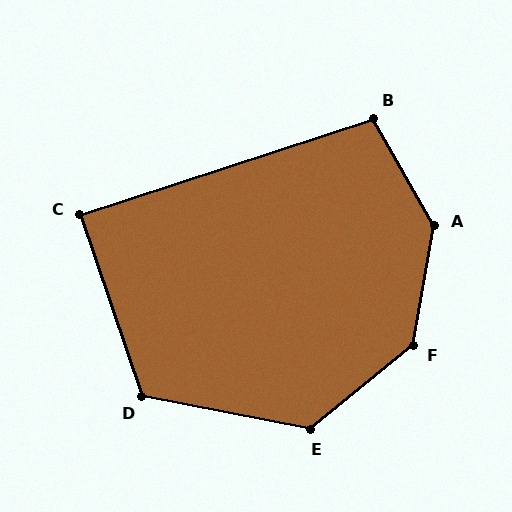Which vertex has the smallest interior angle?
C, at approximately 89 degrees.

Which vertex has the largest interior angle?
A, at approximately 141 degrees.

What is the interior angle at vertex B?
Approximately 101 degrees (obtuse).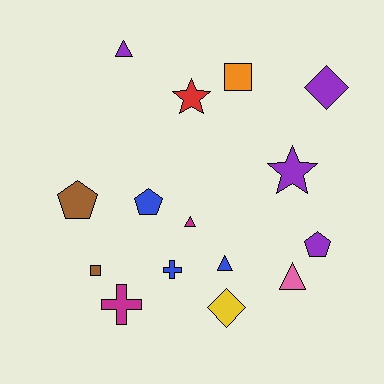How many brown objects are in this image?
There are 2 brown objects.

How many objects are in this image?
There are 15 objects.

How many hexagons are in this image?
There are no hexagons.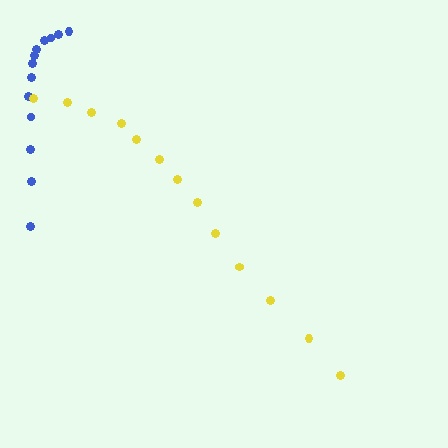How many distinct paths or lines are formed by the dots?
There are 2 distinct paths.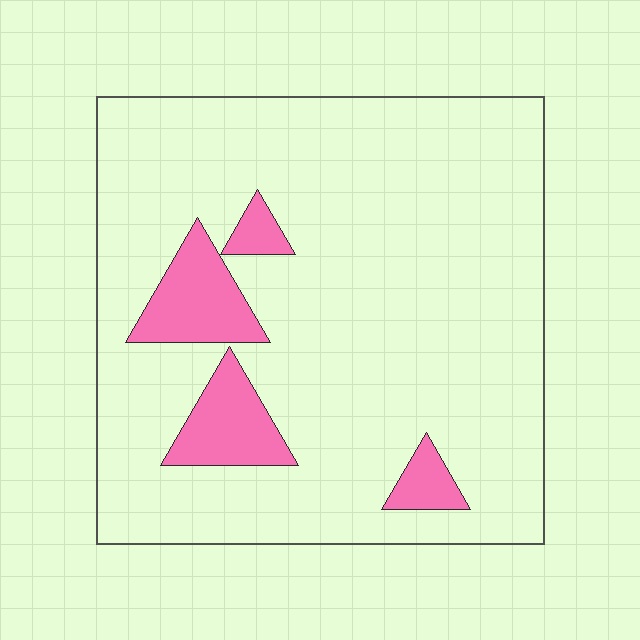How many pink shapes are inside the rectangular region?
4.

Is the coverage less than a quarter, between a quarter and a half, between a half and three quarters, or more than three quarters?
Less than a quarter.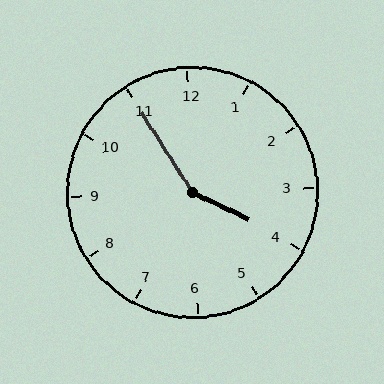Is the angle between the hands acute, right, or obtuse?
It is obtuse.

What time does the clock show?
3:55.